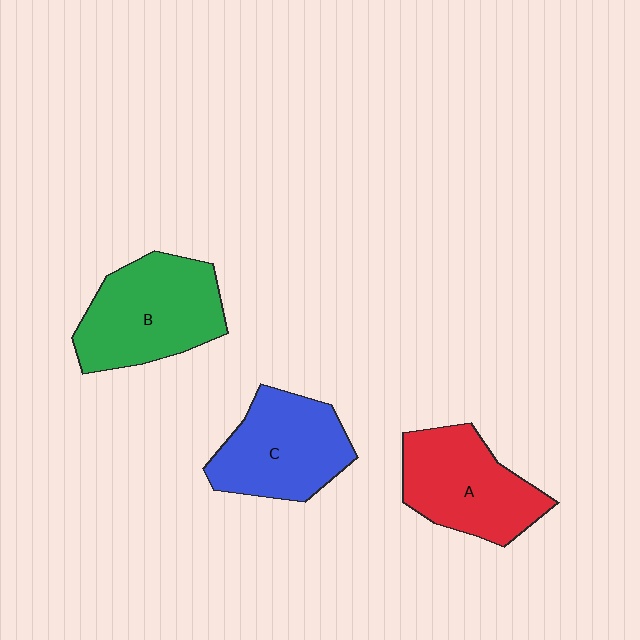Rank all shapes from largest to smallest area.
From largest to smallest: B (green), A (red), C (blue).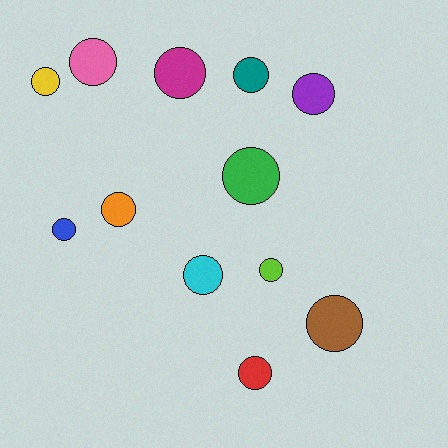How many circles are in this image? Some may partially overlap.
There are 12 circles.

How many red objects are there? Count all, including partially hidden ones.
There is 1 red object.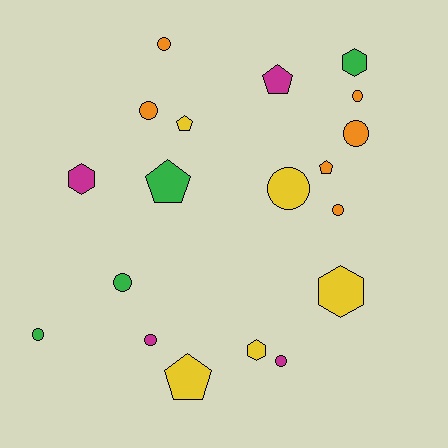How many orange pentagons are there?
There is 1 orange pentagon.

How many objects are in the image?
There are 19 objects.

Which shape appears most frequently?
Circle, with 10 objects.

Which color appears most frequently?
Orange, with 6 objects.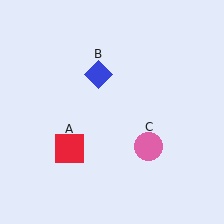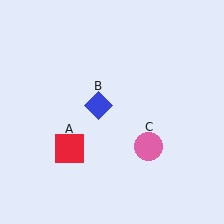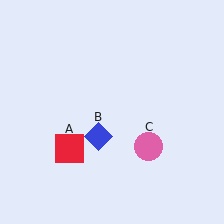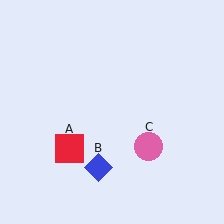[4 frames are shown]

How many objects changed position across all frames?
1 object changed position: blue diamond (object B).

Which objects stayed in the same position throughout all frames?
Red square (object A) and pink circle (object C) remained stationary.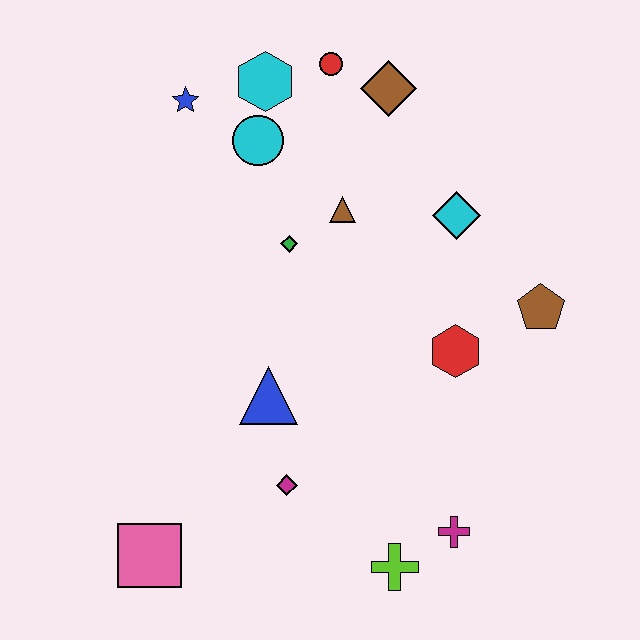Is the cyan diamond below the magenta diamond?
No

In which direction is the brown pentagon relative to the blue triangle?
The brown pentagon is to the right of the blue triangle.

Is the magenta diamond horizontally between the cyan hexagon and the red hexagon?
Yes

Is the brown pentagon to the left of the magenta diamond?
No